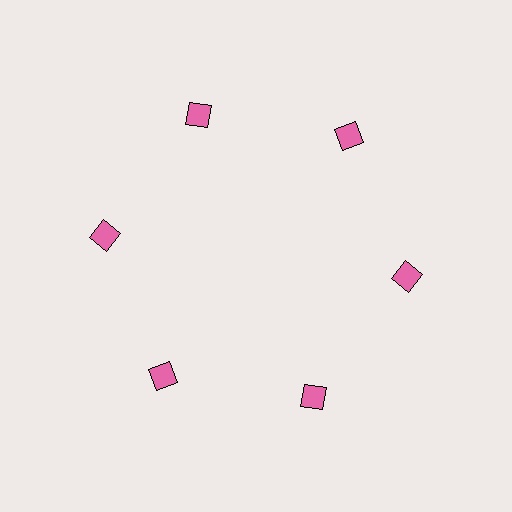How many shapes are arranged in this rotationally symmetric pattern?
There are 6 shapes, arranged in 6 groups of 1.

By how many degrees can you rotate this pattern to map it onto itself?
The pattern maps onto itself every 60 degrees of rotation.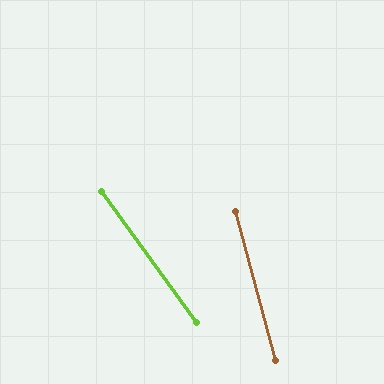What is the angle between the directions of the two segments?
Approximately 21 degrees.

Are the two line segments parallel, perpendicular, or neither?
Neither parallel nor perpendicular — they differ by about 21°.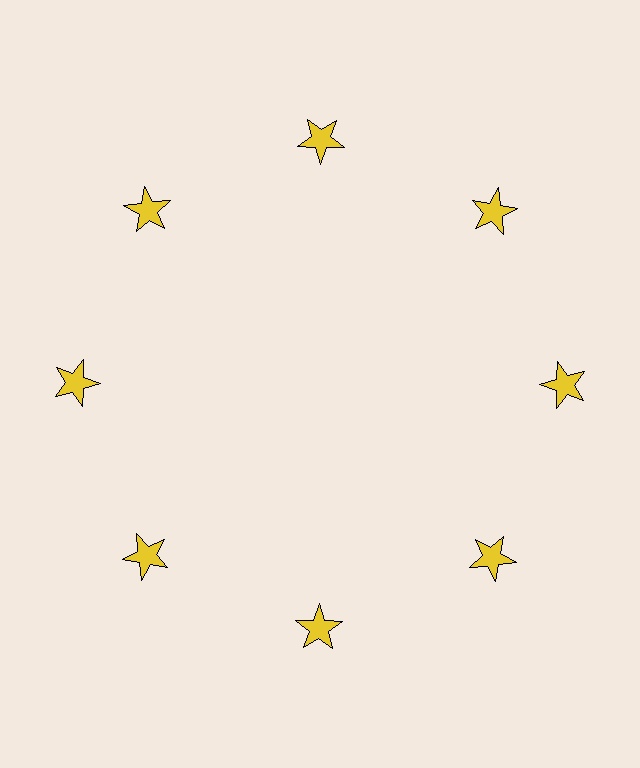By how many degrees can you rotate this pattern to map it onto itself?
The pattern maps onto itself every 45 degrees of rotation.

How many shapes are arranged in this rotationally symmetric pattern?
There are 8 shapes, arranged in 8 groups of 1.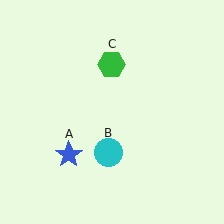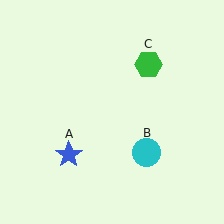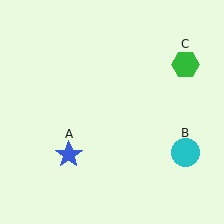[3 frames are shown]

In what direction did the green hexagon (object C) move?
The green hexagon (object C) moved right.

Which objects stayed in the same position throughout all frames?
Blue star (object A) remained stationary.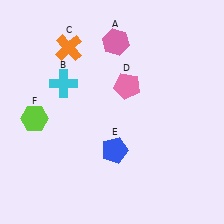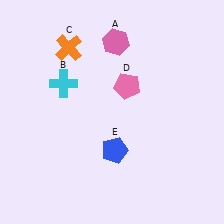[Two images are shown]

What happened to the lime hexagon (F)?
The lime hexagon (F) was removed in Image 2. It was in the bottom-left area of Image 1.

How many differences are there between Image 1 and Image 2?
There is 1 difference between the two images.